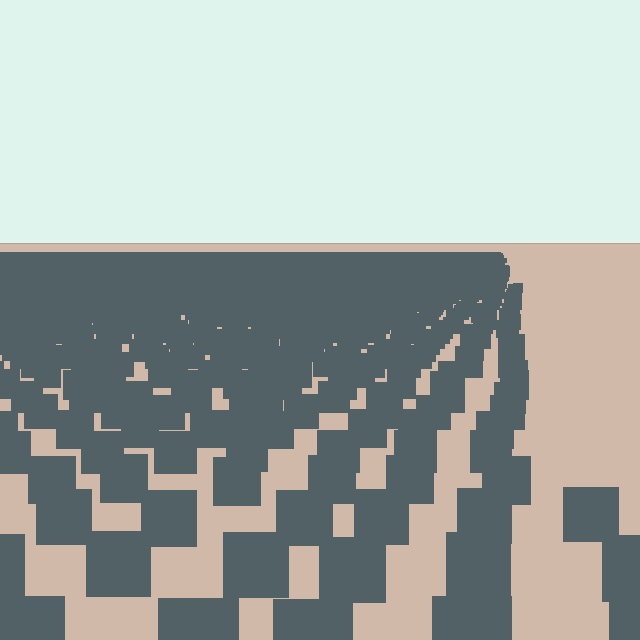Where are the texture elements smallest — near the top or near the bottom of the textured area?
Near the top.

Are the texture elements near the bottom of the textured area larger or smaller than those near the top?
Larger. Near the bottom, elements are closer to the viewer and appear at a bigger on-screen size.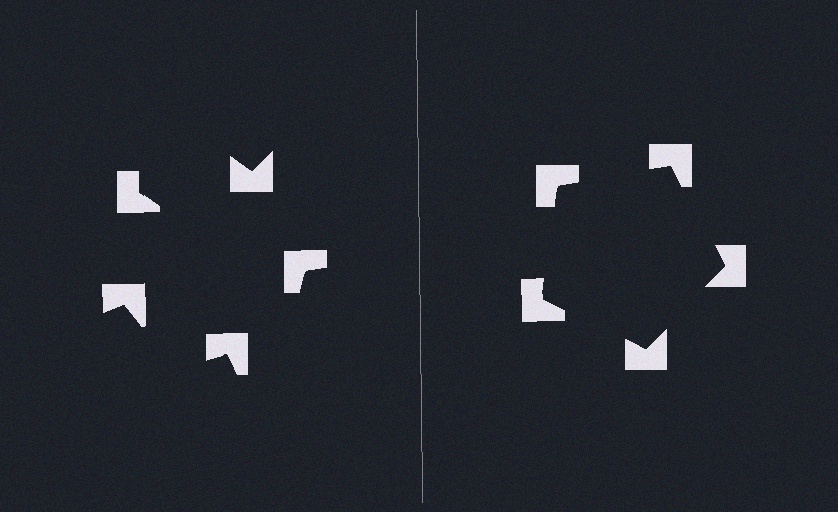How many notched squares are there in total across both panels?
10 — 5 on each side.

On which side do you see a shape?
An illusory pentagon appears on the right side. On the left side the wedge cuts are rotated, so no coherent shape forms.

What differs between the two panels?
The notched squares are positioned identically on both sides; only the wedge orientations differ. On the right they align to a pentagon; on the left they are misaligned.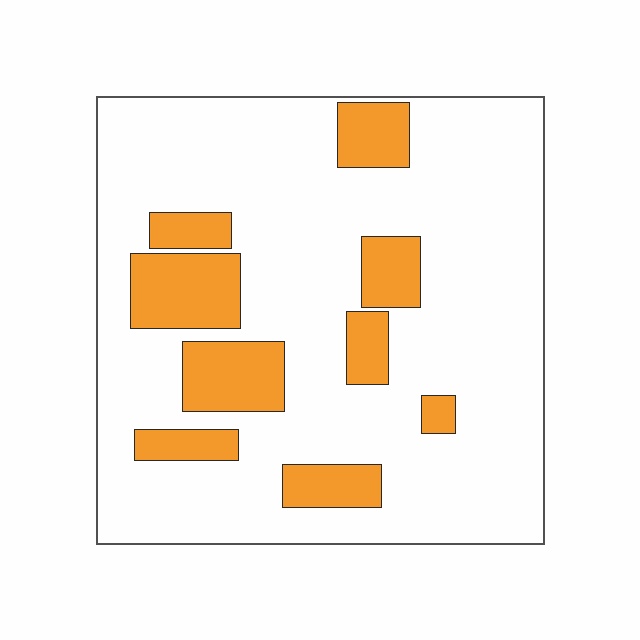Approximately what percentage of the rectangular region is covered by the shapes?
Approximately 20%.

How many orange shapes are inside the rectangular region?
9.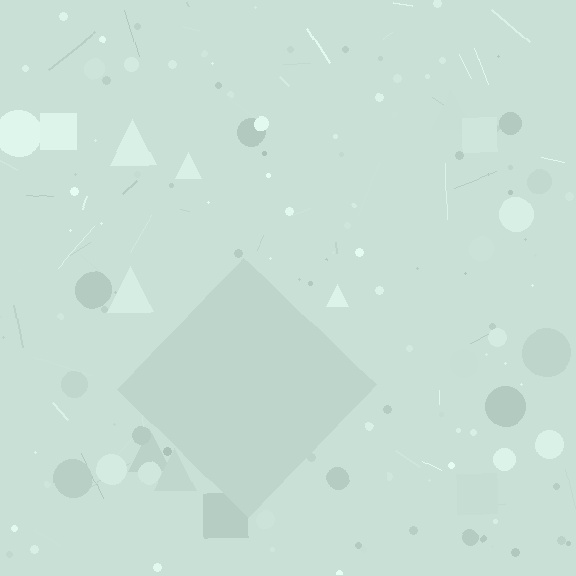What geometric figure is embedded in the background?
A diamond is embedded in the background.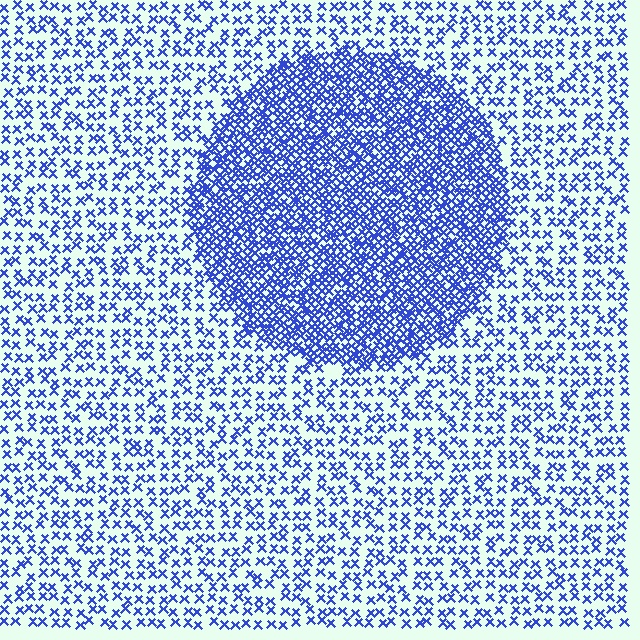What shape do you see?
I see a circle.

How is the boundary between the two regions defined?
The boundary is defined by a change in element density (approximately 2.5x ratio). All elements are the same color, size, and shape.